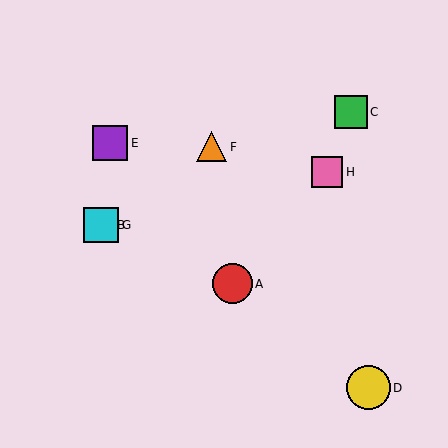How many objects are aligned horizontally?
2 objects (B, G) are aligned horizontally.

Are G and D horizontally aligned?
No, G is at y≈225 and D is at y≈388.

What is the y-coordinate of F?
Object F is at y≈147.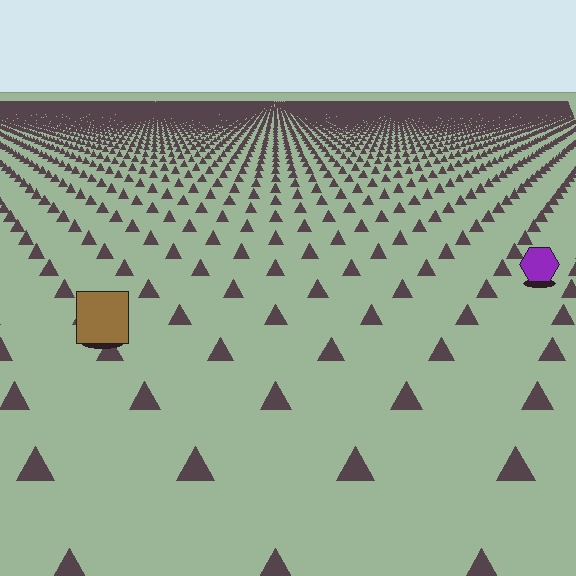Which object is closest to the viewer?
The brown square is closest. The texture marks near it are larger and more spread out.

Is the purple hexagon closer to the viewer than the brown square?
No. The brown square is closer — you can tell from the texture gradient: the ground texture is coarser near it.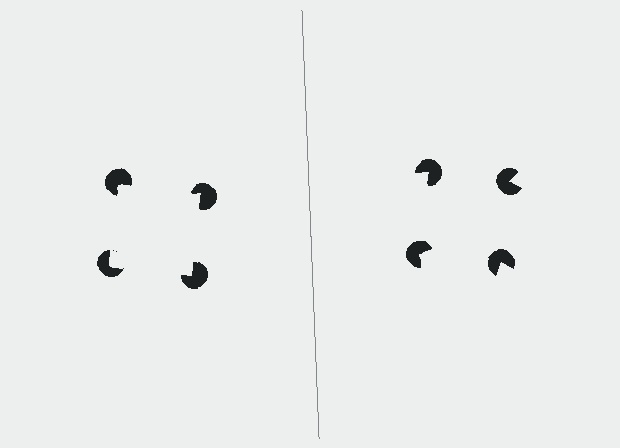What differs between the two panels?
The pac-man discs are positioned identically on both sides; only the wedge orientations differ. On the left they align to a square; on the right they are misaligned.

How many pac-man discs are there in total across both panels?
8 — 4 on each side.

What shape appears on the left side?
An illusory square.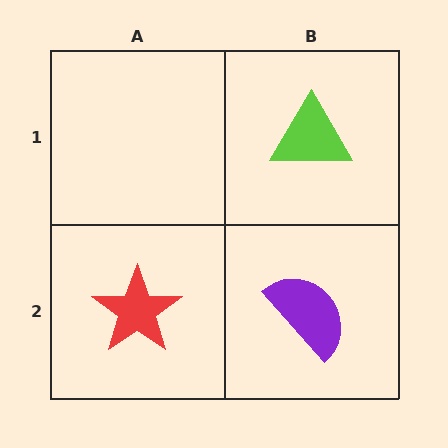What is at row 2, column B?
A purple semicircle.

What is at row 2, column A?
A red star.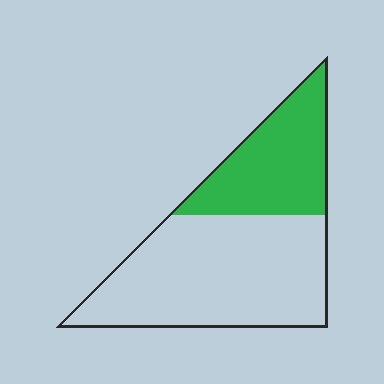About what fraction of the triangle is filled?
About one third (1/3).